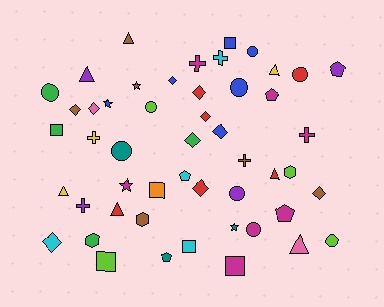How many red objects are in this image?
There are 6 red objects.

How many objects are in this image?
There are 50 objects.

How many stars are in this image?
There are 4 stars.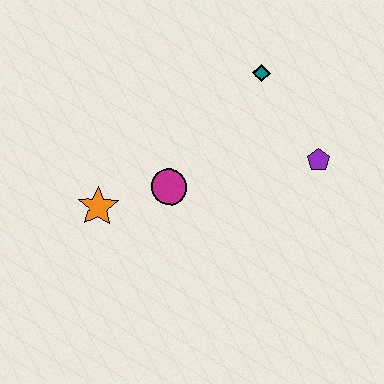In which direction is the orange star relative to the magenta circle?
The orange star is to the left of the magenta circle.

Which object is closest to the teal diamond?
The purple pentagon is closest to the teal diamond.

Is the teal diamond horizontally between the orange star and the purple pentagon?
Yes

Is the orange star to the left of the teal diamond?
Yes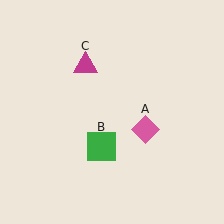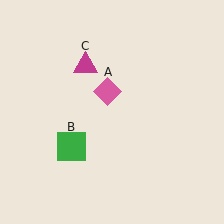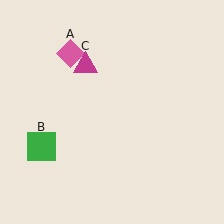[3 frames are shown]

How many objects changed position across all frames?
2 objects changed position: pink diamond (object A), green square (object B).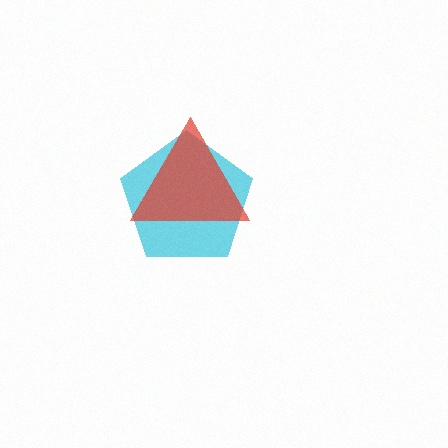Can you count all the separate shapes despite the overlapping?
Yes, there are 2 separate shapes.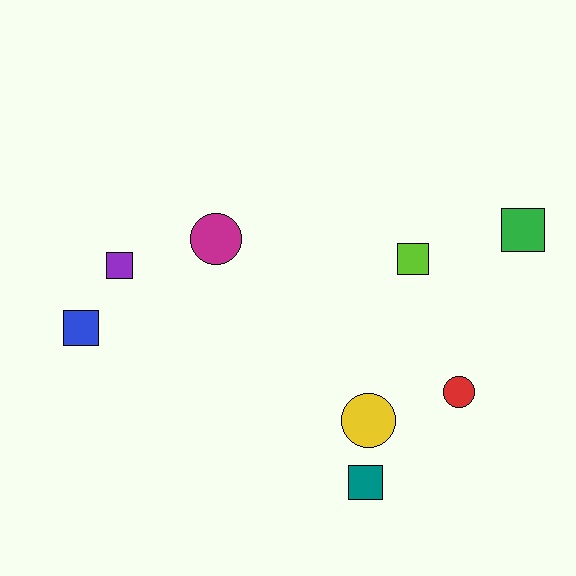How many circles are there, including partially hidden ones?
There are 3 circles.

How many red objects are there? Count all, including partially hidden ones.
There is 1 red object.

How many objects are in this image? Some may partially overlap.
There are 8 objects.